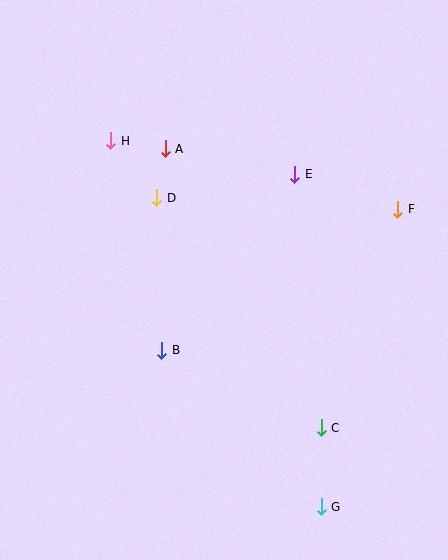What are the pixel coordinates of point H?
Point H is at (111, 141).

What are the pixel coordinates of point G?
Point G is at (321, 507).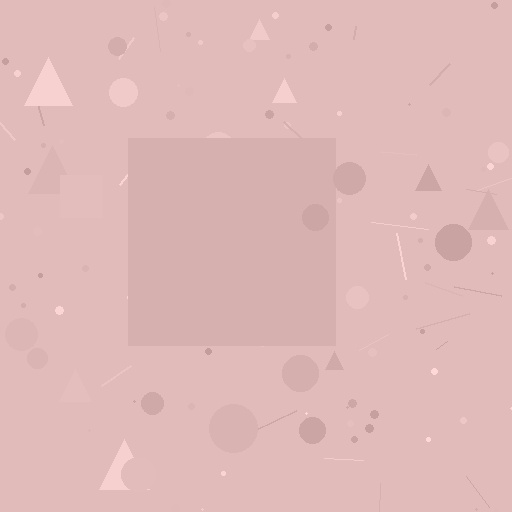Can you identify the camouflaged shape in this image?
The camouflaged shape is a square.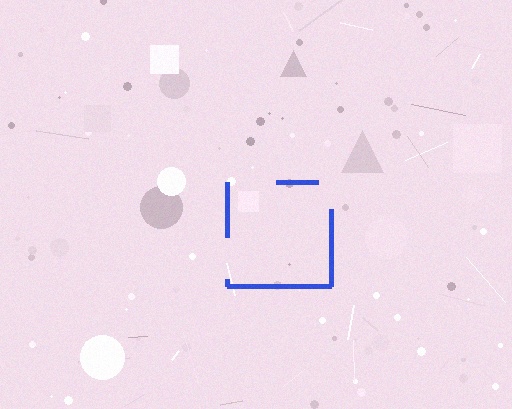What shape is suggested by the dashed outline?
The dashed outline suggests a square.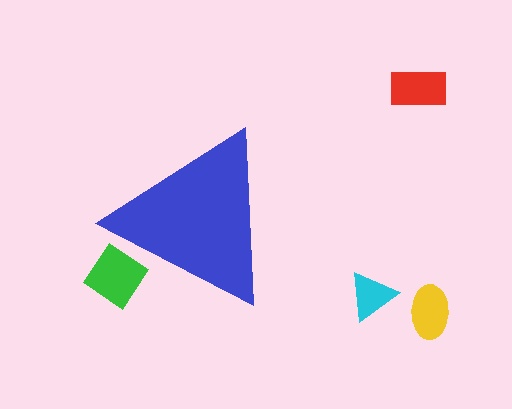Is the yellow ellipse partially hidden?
No, the yellow ellipse is fully visible.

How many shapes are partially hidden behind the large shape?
1 shape is partially hidden.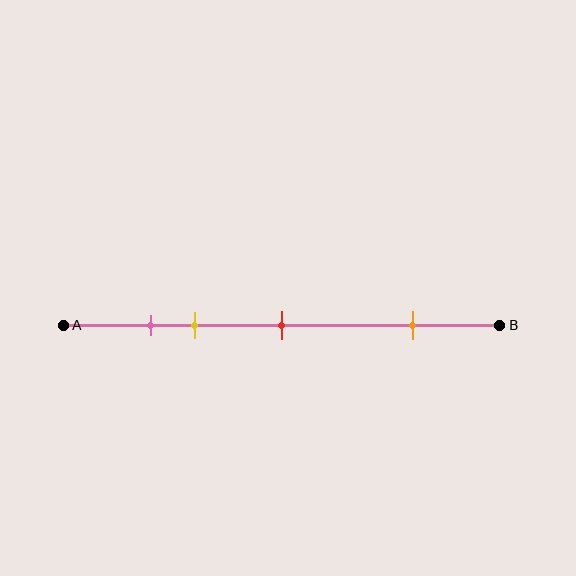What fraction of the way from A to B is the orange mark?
The orange mark is approximately 80% (0.8) of the way from A to B.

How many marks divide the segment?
There are 4 marks dividing the segment.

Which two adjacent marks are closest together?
The pink and yellow marks are the closest adjacent pair.